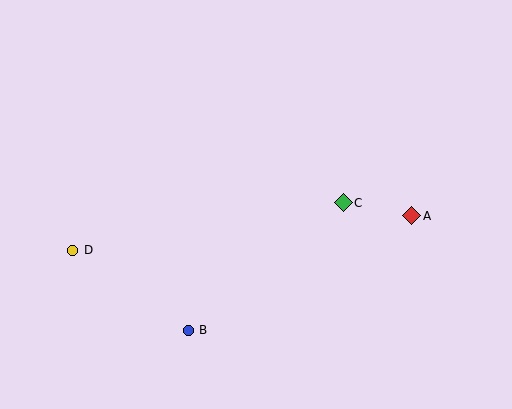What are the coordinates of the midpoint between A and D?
The midpoint between A and D is at (242, 233).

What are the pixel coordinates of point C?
Point C is at (343, 203).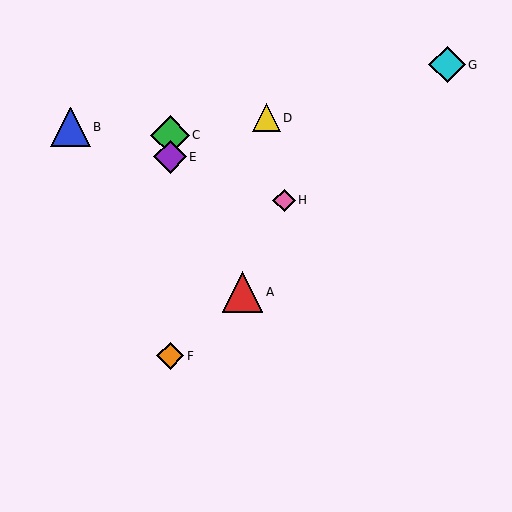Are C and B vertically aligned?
No, C is at x≈170 and B is at x≈70.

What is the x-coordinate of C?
Object C is at x≈170.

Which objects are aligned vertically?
Objects C, E, F are aligned vertically.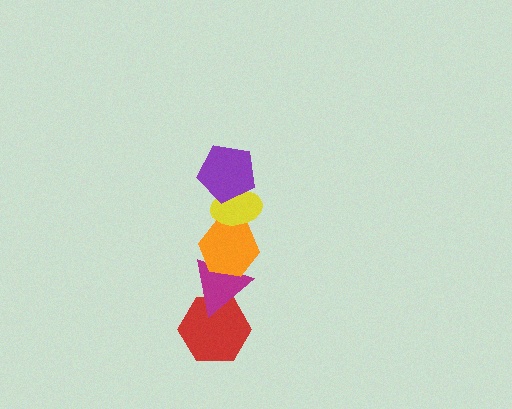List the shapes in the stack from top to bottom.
From top to bottom: the purple pentagon, the yellow ellipse, the orange hexagon, the magenta triangle, the red hexagon.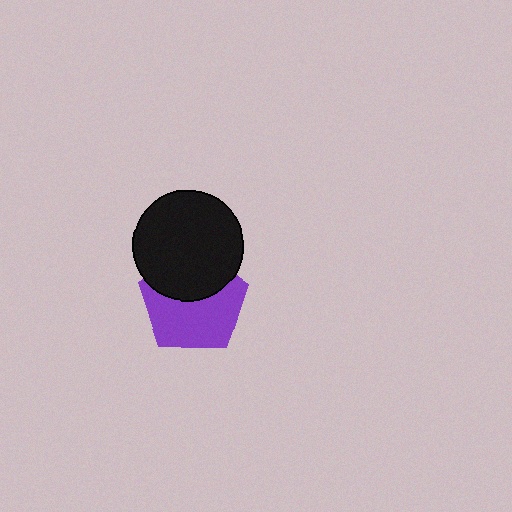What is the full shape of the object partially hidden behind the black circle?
The partially hidden object is a purple pentagon.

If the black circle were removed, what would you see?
You would see the complete purple pentagon.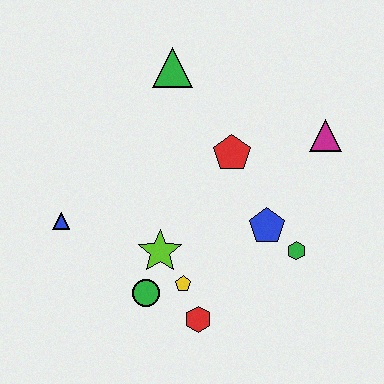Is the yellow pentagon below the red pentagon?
Yes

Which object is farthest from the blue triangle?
The magenta triangle is farthest from the blue triangle.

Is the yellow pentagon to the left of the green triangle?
No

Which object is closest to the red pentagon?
The blue pentagon is closest to the red pentagon.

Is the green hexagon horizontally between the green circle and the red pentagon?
No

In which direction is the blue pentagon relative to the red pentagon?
The blue pentagon is below the red pentagon.